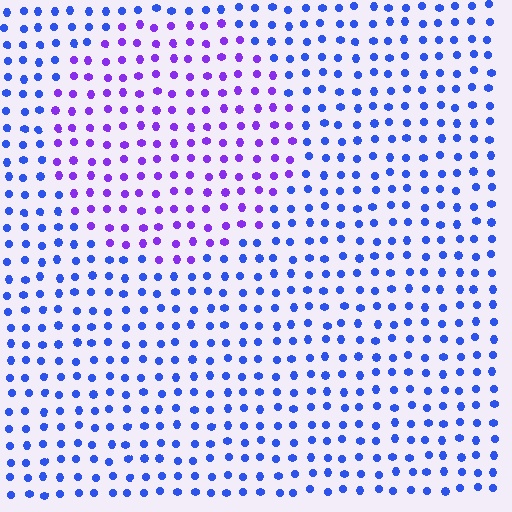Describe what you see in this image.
The image is filled with small blue elements in a uniform arrangement. A circle-shaped region is visible where the elements are tinted to a slightly different hue, forming a subtle color boundary.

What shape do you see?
I see a circle.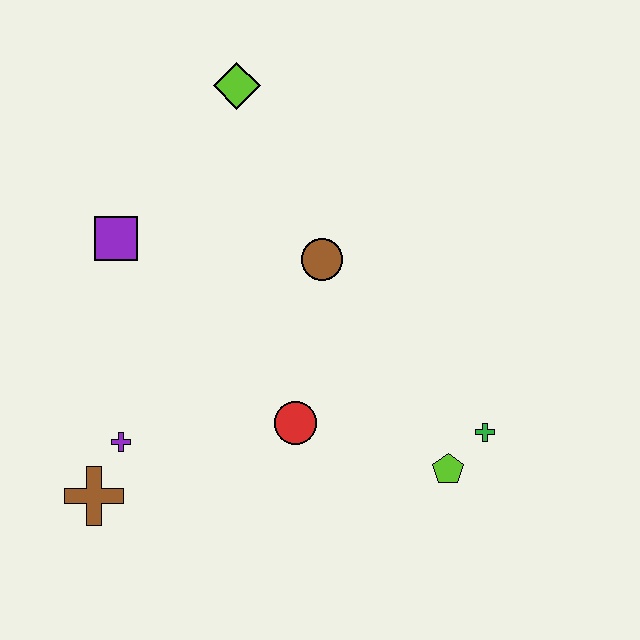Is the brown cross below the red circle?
Yes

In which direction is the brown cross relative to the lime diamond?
The brown cross is below the lime diamond.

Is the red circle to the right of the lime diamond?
Yes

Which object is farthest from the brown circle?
The brown cross is farthest from the brown circle.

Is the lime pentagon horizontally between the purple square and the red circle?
No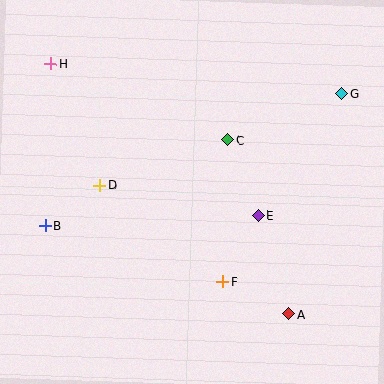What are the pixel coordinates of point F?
Point F is at (223, 282).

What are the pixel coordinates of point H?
Point H is at (51, 64).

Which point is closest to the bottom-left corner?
Point B is closest to the bottom-left corner.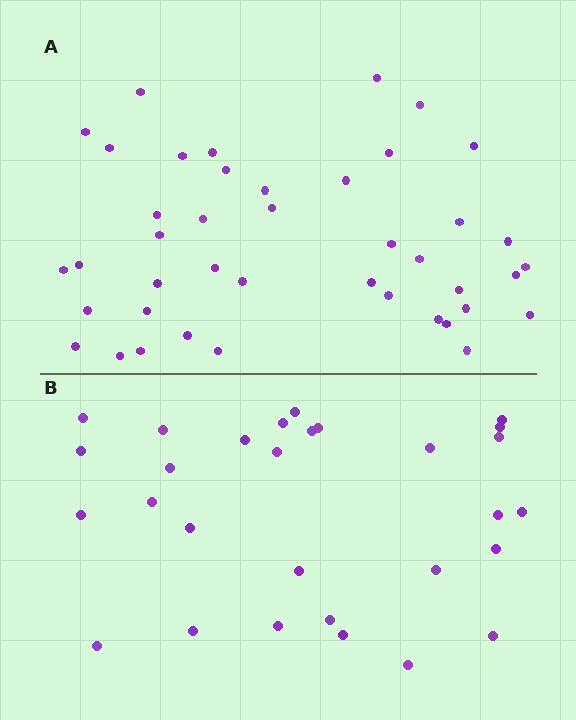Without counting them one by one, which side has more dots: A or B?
Region A (the top region) has more dots.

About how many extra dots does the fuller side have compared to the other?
Region A has approximately 15 more dots than region B.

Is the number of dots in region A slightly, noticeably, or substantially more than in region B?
Region A has noticeably more, but not dramatically so. The ratio is roughly 1.4 to 1.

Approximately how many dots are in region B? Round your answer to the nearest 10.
About 30 dots. (The exact count is 29, which rounds to 30.)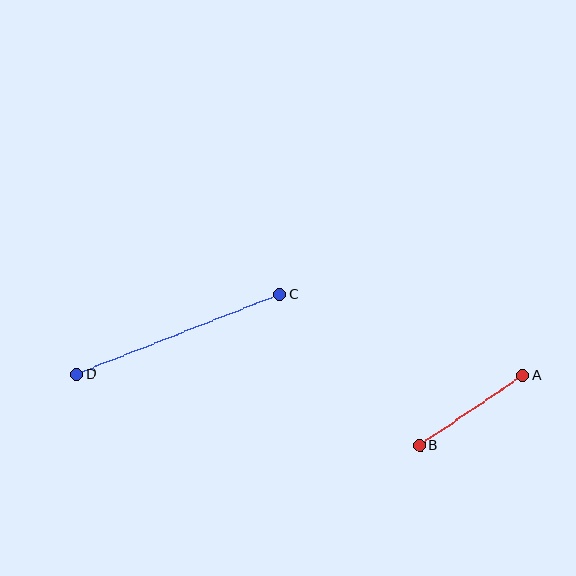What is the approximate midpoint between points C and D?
The midpoint is at approximately (178, 335) pixels.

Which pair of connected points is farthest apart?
Points C and D are farthest apart.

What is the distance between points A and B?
The distance is approximately 125 pixels.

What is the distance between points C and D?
The distance is approximately 218 pixels.